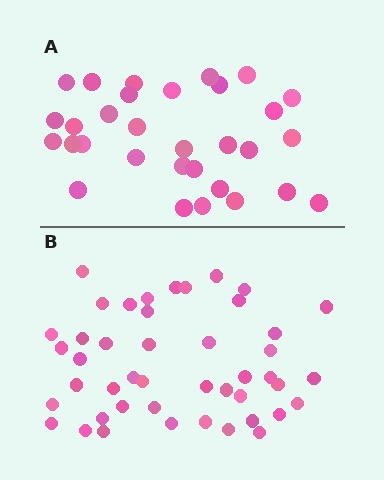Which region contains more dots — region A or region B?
Region B (the bottom region) has more dots.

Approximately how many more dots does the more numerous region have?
Region B has approximately 15 more dots than region A.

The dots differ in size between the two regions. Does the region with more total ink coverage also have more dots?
No. Region A has more total ink coverage because its dots are larger, but region B actually contains more individual dots. Total area can be misleading — the number of items is what matters here.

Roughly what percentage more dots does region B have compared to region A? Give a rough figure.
About 45% more.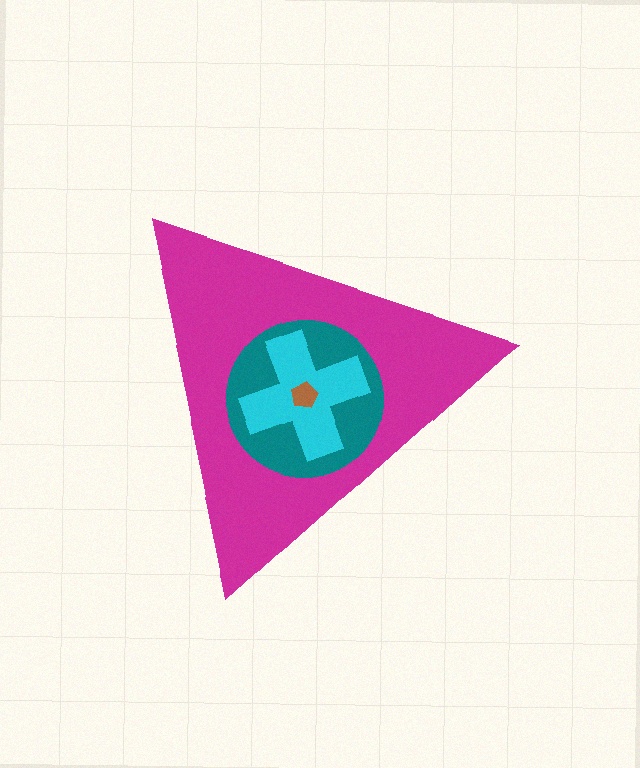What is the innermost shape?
The brown pentagon.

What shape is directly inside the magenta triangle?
The teal circle.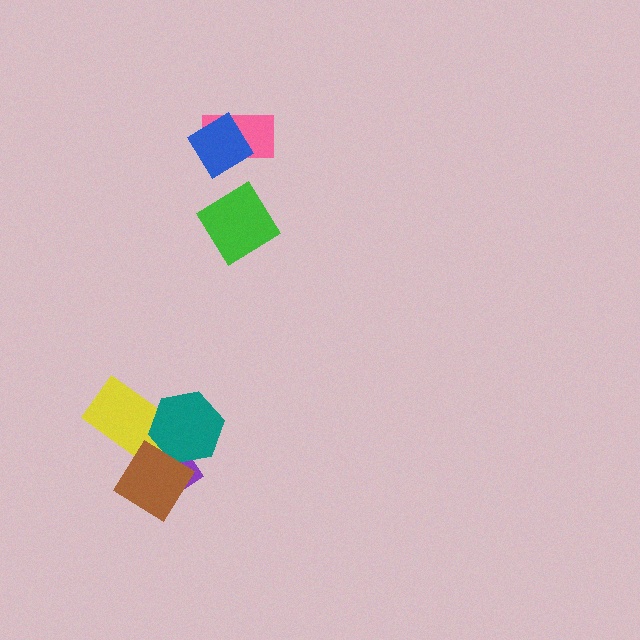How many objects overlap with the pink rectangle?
1 object overlaps with the pink rectangle.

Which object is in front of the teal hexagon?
The brown diamond is in front of the teal hexagon.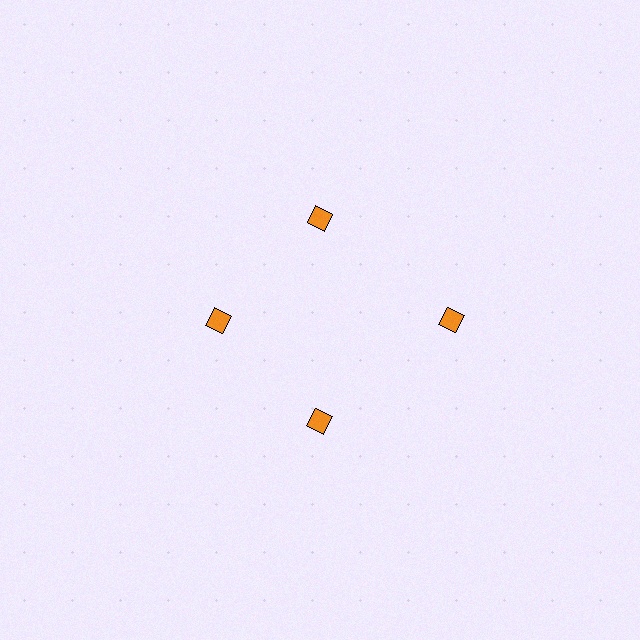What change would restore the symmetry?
The symmetry would be restored by moving it inward, back onto the ring so that all 4 squares sit at equal angles and equal distance from the center.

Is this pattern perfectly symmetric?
No. The 4 orange squares are arranged in a ring, but one element near the 3 o'clock position is pushed outward from the center, breaking the 4-fold rotational symmetry.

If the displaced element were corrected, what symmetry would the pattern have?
It would have 4-fold rotational symmetry — the pattern would map onto itself every 90 degrees.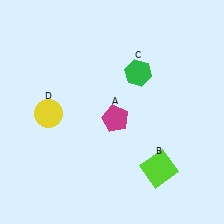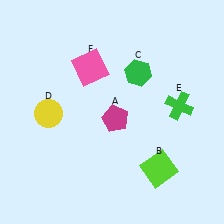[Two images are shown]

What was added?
A green cross (E), a pink square (F) were added in Image 2.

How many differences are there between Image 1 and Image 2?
There are 2 differences between the two images.